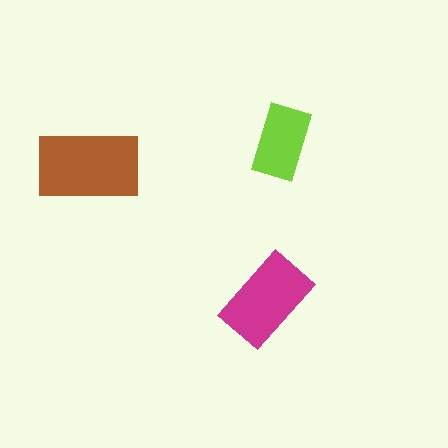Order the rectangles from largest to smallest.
the brown one, the magenta one, the lime one.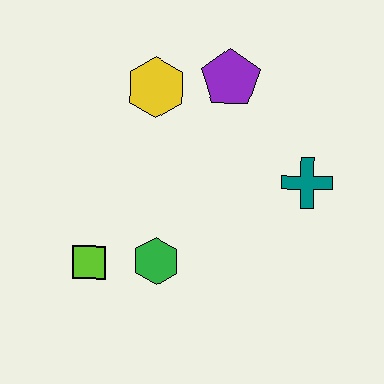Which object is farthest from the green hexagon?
The purple pentagon is farthest from the green hexagon.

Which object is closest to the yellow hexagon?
The purple pentagon is closest to the yellow hexagon.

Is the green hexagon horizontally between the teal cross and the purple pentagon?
No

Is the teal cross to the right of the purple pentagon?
Yes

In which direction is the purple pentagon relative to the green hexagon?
The purple pentagon is above the green hexagon.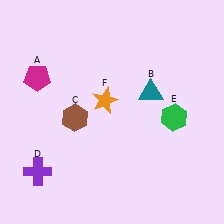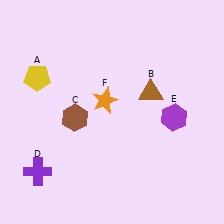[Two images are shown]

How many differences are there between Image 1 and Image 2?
There are 3 differences between the two images.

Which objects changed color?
A changed from magenta to yellow. B changed from teal to brown. E changed from green to purple.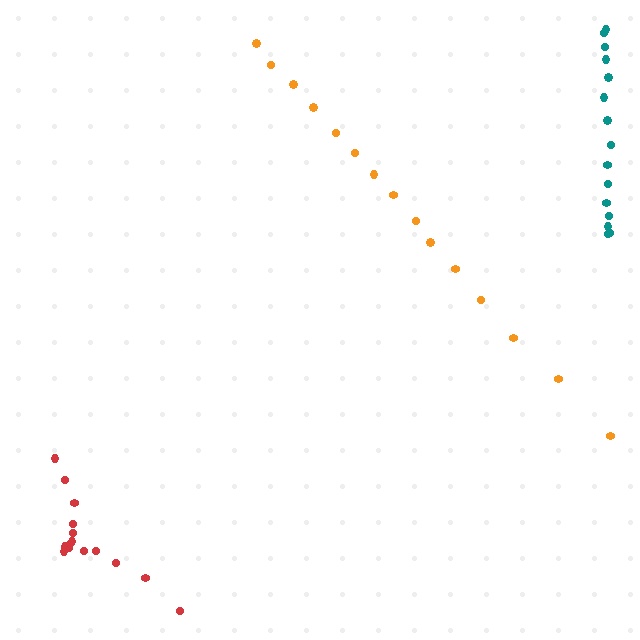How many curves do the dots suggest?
There are 3 distinct paths.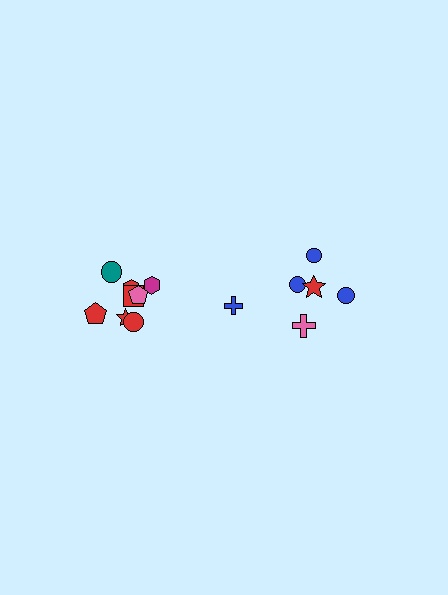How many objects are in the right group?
There are 6 objects.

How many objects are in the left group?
There are 8 objects.